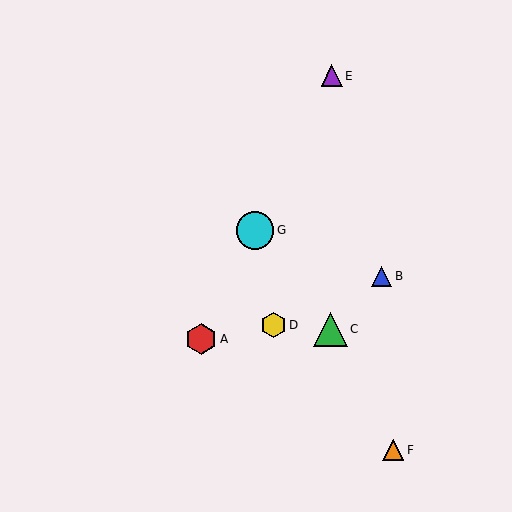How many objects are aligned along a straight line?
3 objects (A, E, G) are aligned along a straight line.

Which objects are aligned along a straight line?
Objects A, E, G are aligned along a straight line.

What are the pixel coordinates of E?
Object E is at (332, 76).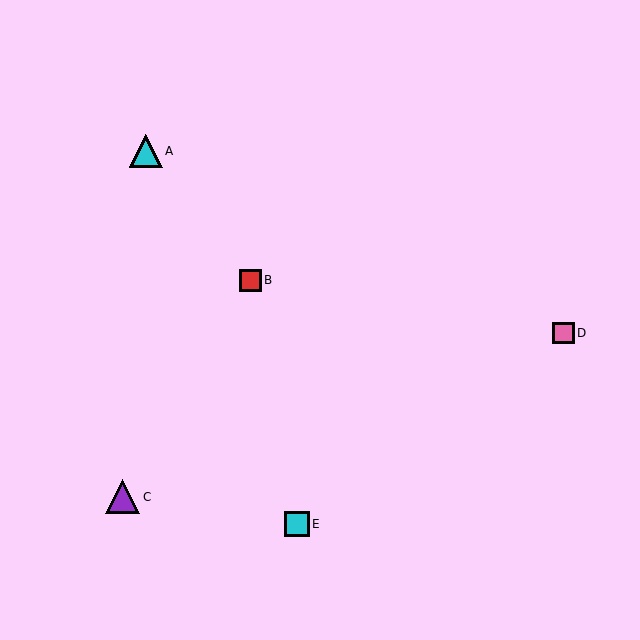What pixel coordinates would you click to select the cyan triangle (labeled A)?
Click at (146, 151) to select the cyan triangle A.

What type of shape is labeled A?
Shape A is a cyan triangle.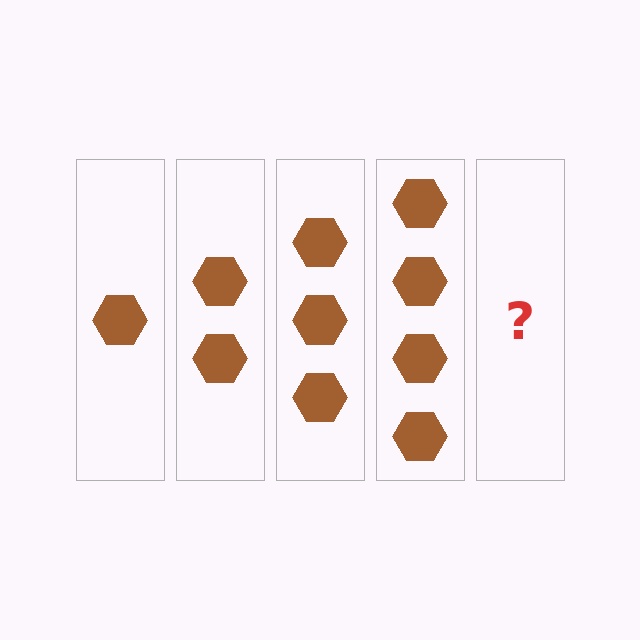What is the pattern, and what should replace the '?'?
The pattern is that each step adds one more hexagon. The '?' should be 5 hexagons.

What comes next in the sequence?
The next element should be 5 hexagons.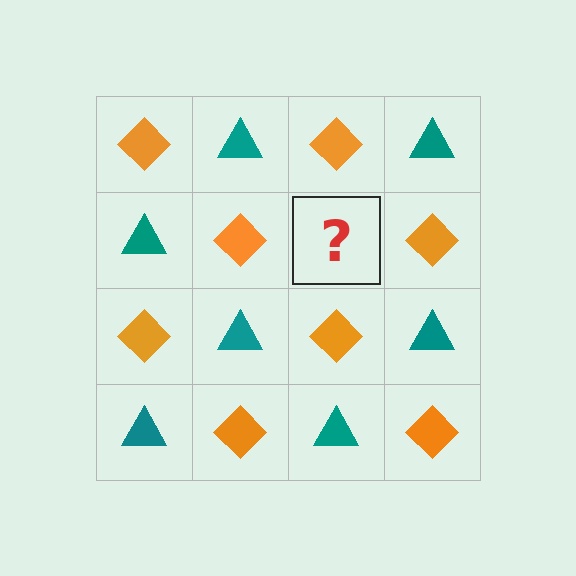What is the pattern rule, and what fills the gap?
The rule is that it alternates orange diamond and teal triangle in a checkerboard pattern. The gap should be filled with a teal triangle.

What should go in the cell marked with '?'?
The missing cell should contain a teal triangle.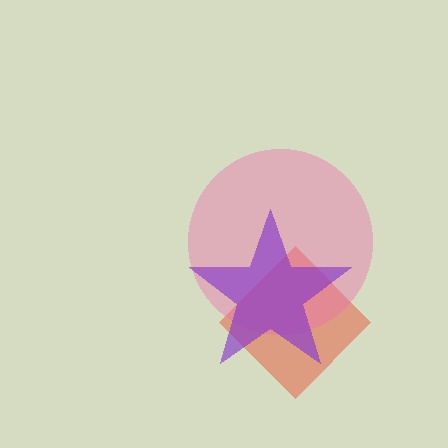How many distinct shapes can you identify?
There are 3 distinct shapes: a red diamond, a pink circle, a purple star.